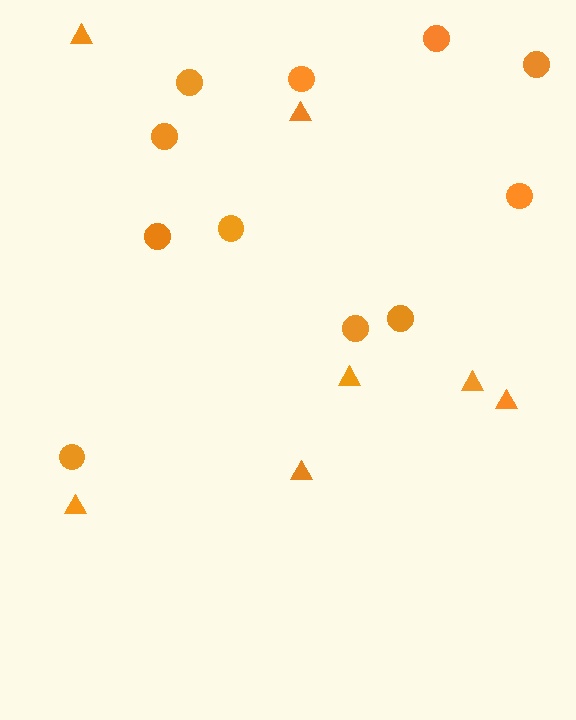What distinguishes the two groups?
There are 2 groups: one group of circles (11) and one group of triangles (7).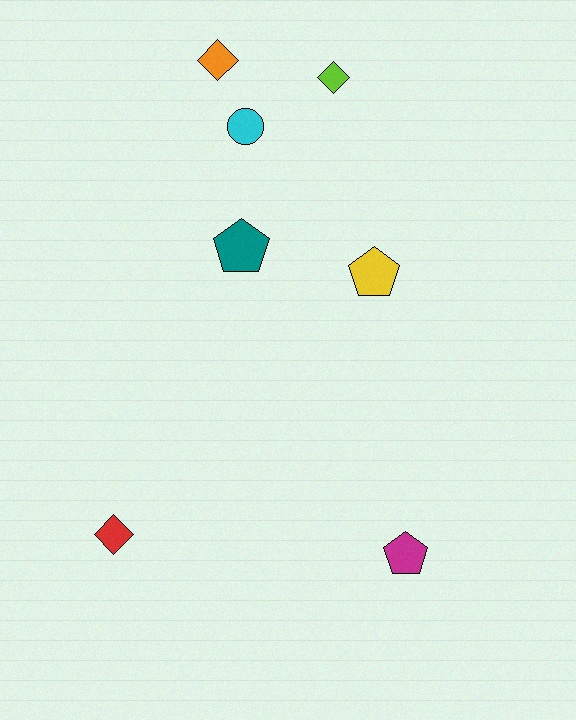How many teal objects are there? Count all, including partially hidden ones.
There is 1 teal object.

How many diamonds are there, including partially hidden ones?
There are 3 diamonds.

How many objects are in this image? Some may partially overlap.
There are 7 objects.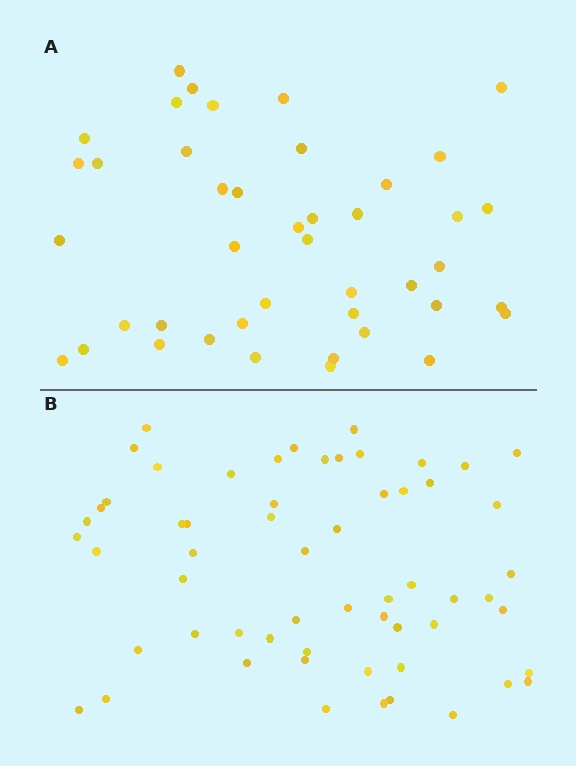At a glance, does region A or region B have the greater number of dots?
Region B (the bottom region) has more dots.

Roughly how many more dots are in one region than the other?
Region B has approximately 15 more dots than region A.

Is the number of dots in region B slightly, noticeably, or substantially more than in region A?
Region B has noticeably more, but not dramatically so. The ratio is roughly 1.4 to 1.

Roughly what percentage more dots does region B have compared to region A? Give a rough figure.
About 35% more.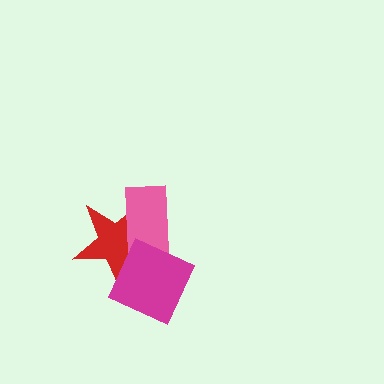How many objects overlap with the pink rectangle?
1 object overlaps with the pink rectangle.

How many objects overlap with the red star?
2 objects overlap with the red star.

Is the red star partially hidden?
Yes, it is partially covered by another shape.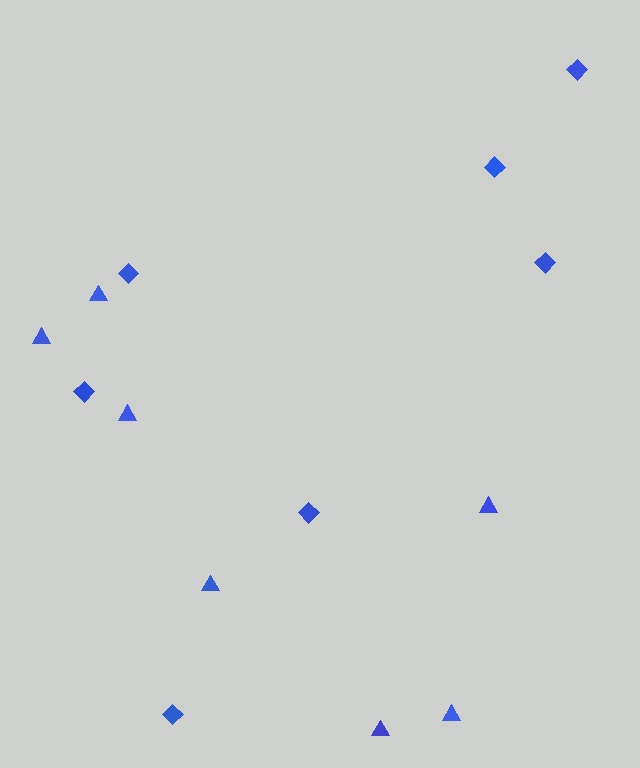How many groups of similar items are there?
There are 2 groups: one group of diamonds (7) and one group of triangles (7).